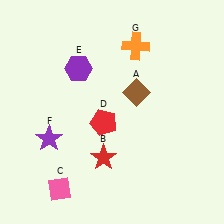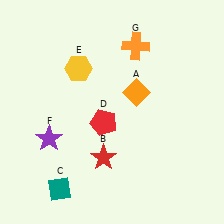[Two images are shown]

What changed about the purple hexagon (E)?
In Image 1, E is purple. In Image 2, it changed to yellow.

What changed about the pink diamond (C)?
In Image 1, C is pink. In Image 2, it changed to teal.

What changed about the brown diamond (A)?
In Image 1, A is brown. In Image 2, it changed to orange.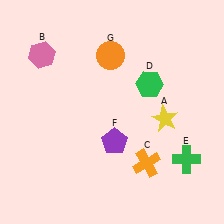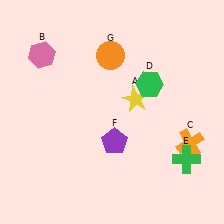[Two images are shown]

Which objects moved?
The objects that moved are: the yellow star (A), the orange cross (C).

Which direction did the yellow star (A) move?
The yellow star (A) moved left.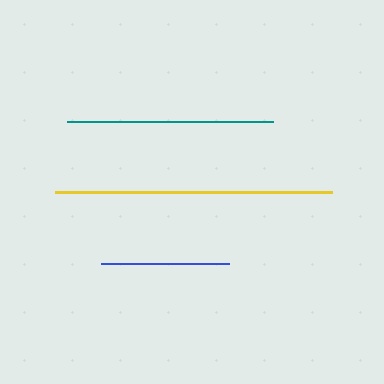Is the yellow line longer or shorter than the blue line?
The yellow line is longer than the blue line.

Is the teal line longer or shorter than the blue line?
The teal line is longer than the blue line.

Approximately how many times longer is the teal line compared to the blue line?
The teal line is approximately 1.6 times the length of the blue line.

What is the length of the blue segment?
The blue segment is approximately 128 pixels long.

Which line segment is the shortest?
The blue line is the shortest at approximately 128 pixels.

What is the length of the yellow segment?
The yellow segment is approximately 277 pixels long.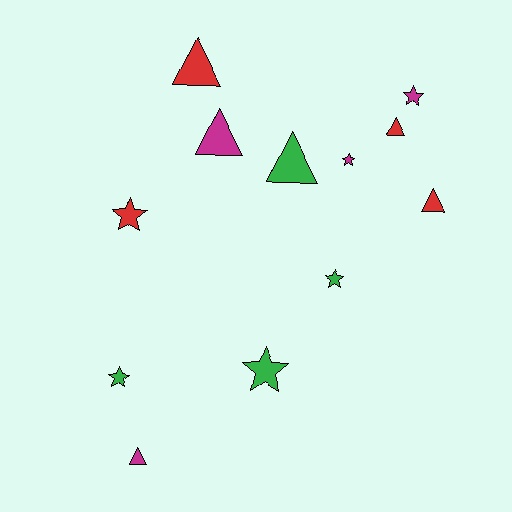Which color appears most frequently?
Magenta, with 4 objects.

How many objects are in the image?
There are 12 objects.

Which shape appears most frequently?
Star, with 6 objects.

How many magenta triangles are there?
There are 2 magenta triangles.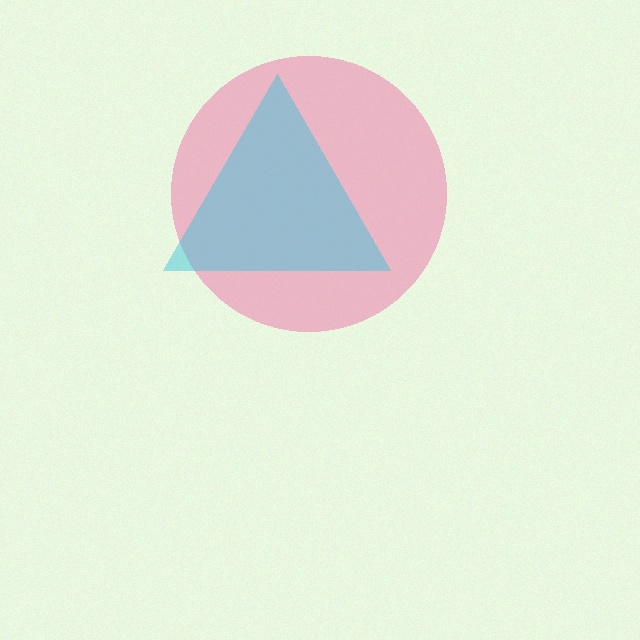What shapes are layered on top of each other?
The layered shapes are: a pink circle, a cyan triangle.